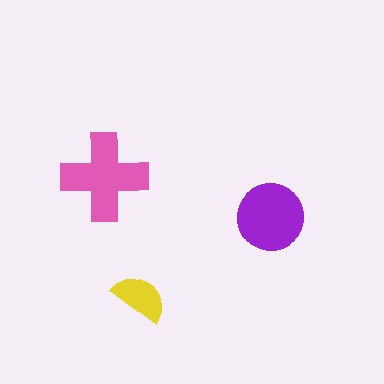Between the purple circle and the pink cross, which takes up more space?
The pink cross.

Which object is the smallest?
The yellow semicircle.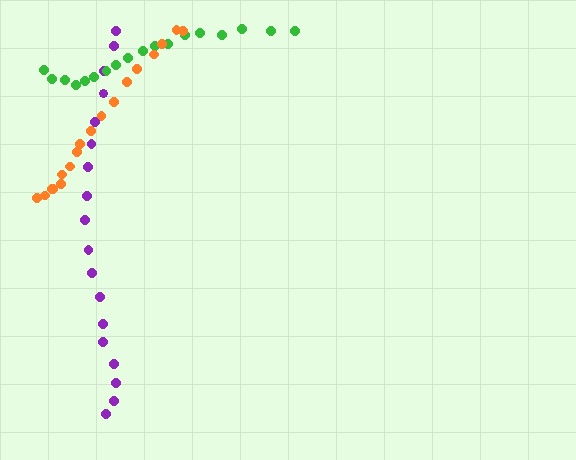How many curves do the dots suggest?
There are 3 distinct paths.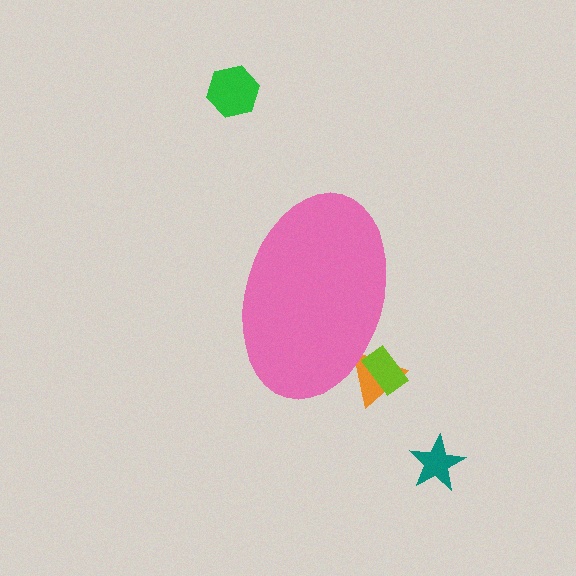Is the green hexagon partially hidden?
No, the green hexagon is fully visible.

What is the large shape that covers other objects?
A pink ellipse.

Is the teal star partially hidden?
No, the teal star is fully visible.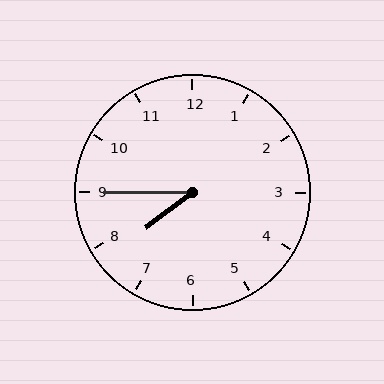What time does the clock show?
7:45.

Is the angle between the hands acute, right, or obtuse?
It is acute.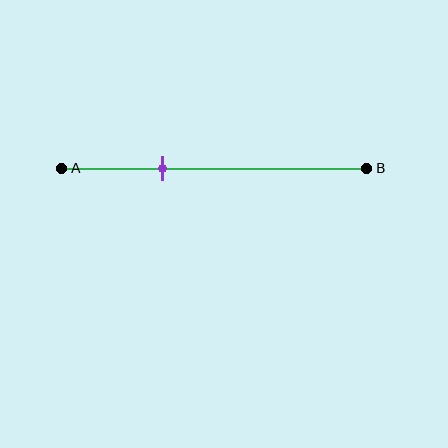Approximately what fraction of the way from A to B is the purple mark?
The purple mark is approximately 35% of the way from A to B.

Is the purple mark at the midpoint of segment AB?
No, the mark is at about 35% from A, not at the 50% midpoint.